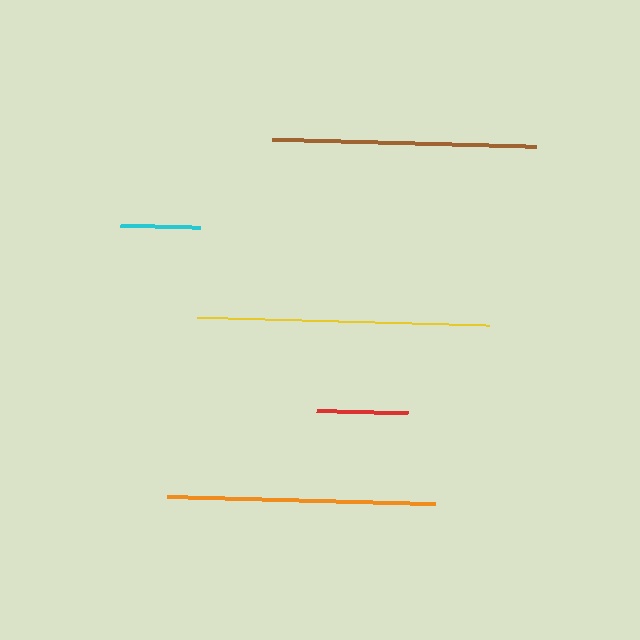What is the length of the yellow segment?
The yellow segment is approximately 292 pixels long.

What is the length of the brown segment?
The brown segment is approximately 264 pixels long.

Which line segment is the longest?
The yellow line is the longest at approximately 292 pixels.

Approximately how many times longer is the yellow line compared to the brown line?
The yellow line is approximately 1.1 times the length of the brown line.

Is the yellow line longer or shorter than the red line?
The yellow line is longer than the red line.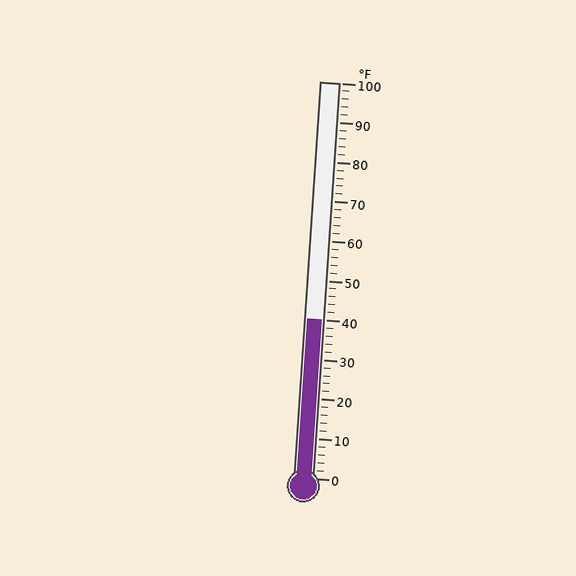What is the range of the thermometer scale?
The thermometer scale ranges from 0°F to 100°F.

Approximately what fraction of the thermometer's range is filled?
The thermometer is filled to approximately 40% of its range.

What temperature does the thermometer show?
The thermometer shows approximately 40°F.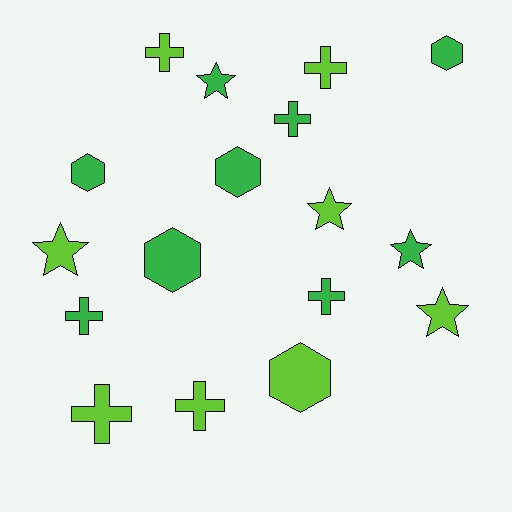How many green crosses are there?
There are 3 green crosses.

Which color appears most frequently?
Green, with 9 objects.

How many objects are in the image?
There are 17 objects.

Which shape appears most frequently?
Cross, with 7 objects.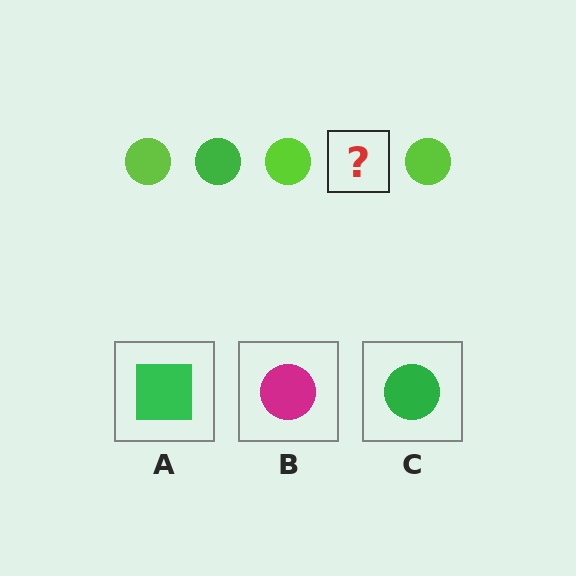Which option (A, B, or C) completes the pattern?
C.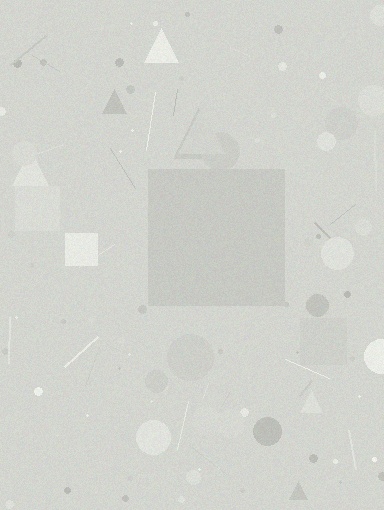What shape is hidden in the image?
A square is hidden in the image.